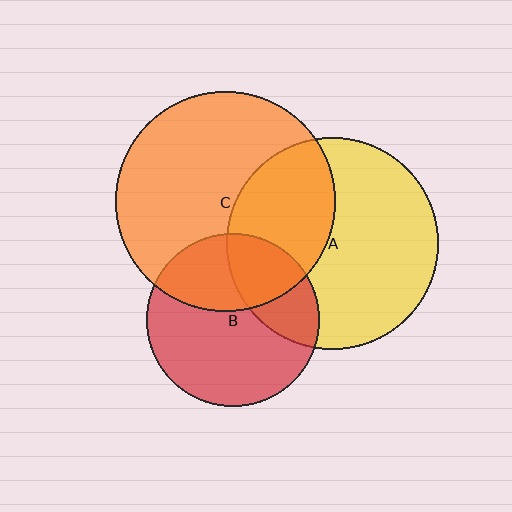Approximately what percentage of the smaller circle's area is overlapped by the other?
Approximately 35%.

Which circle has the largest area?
Circle C (orange).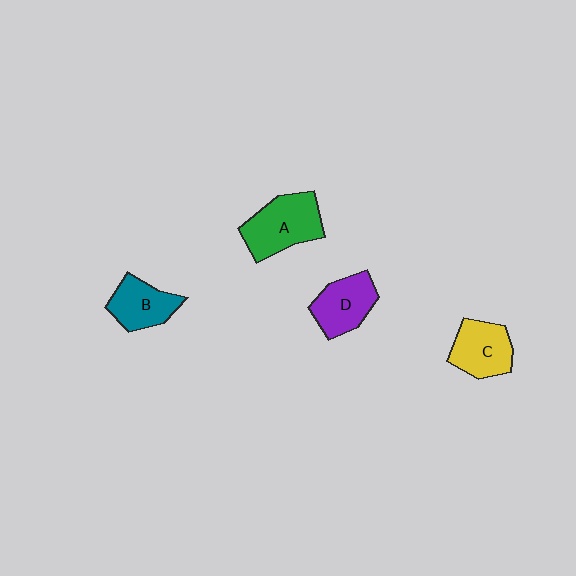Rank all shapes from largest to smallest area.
From largest to smallest: A (green), C (yellow), D (purple), B (teal).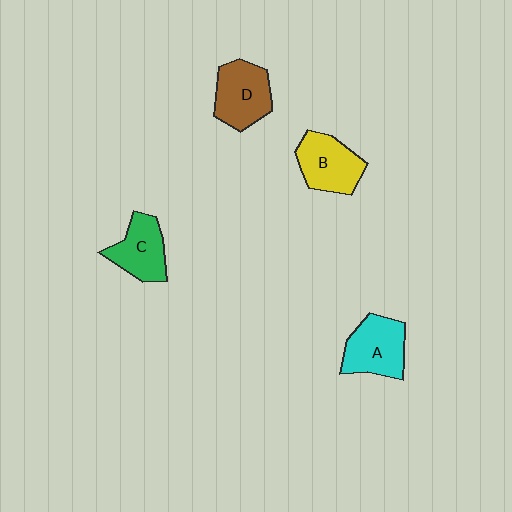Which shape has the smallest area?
Shape C (green).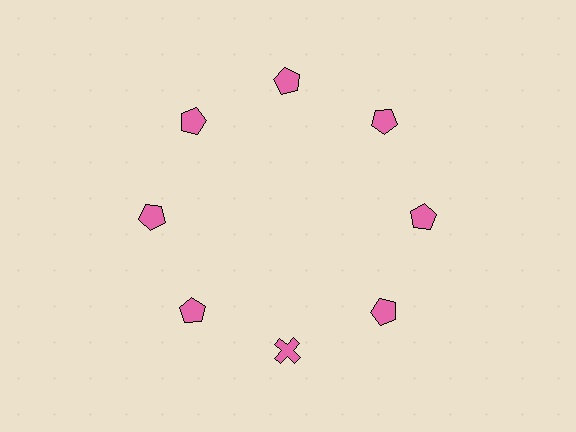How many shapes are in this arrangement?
There are 8 shapes arranged in a ring pattern.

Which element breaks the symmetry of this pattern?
The pink cross at roughly the 6 o'clock position breaks the symmetry. All other shapes are pink pentagons.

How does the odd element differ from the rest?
It has a different shape: cross instead of pentagon.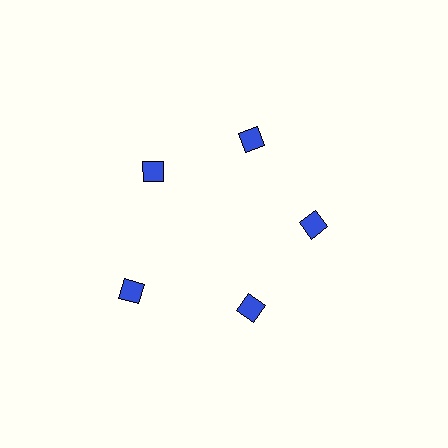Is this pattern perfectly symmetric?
No. The 5 blue diamonds are arranged in a ring, but one element near the 8 o'clock position is pushed outward from the center, breaking the 5-fold rotational symmetry.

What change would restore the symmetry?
The symmetry would be restored by moving it inward, back onto the ring so that all 5 diamonds sit at equal angles and equal distance from the center.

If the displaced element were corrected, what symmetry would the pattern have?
It would have 5-fold rotational symmetry — the pattern would map onto itself every 72 degrees.